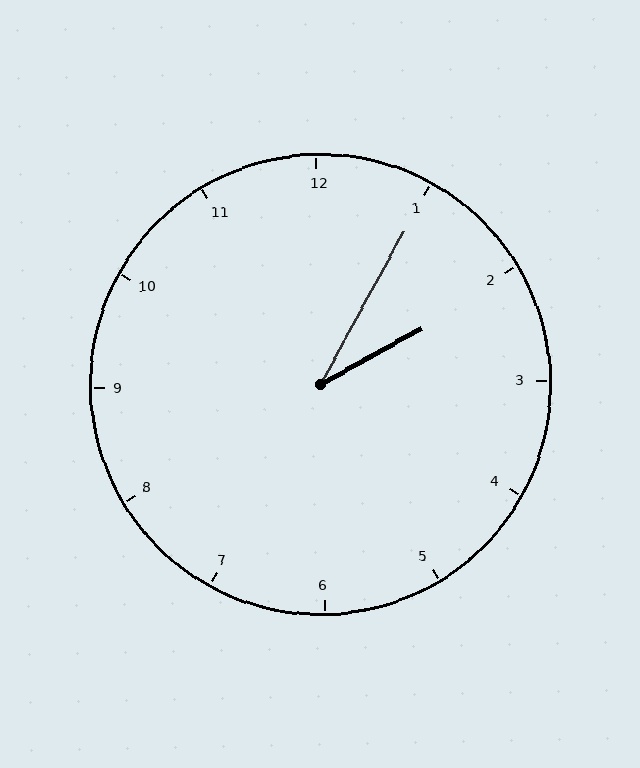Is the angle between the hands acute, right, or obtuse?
It is acute.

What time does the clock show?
2:05.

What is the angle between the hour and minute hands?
Approximately 32 degrees.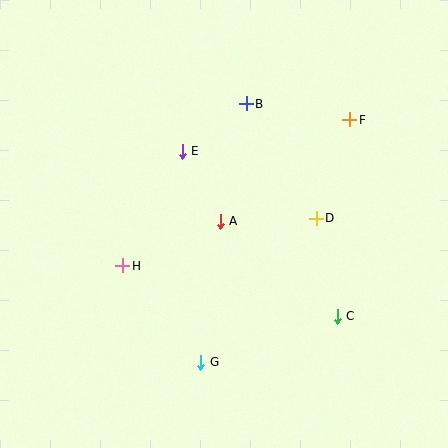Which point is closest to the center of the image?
Point A at (220, 221) is closest to the center.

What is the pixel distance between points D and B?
The distance between D and B is 134 pixels.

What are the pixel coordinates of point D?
Point D is at (316, 218).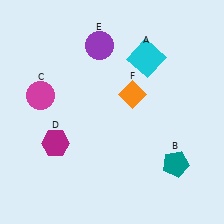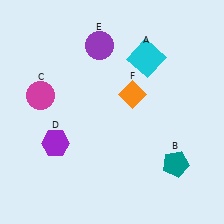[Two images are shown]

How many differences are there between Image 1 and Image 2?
There is 1 difference between the two images.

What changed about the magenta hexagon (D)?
In Image 1, D is magenta. In Image 2, it changed to purple.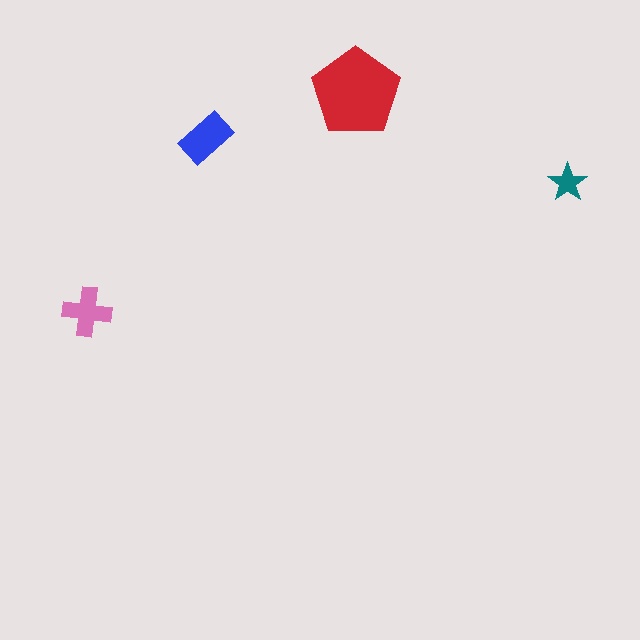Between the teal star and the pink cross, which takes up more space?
The pink cross.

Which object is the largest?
The red pentagon.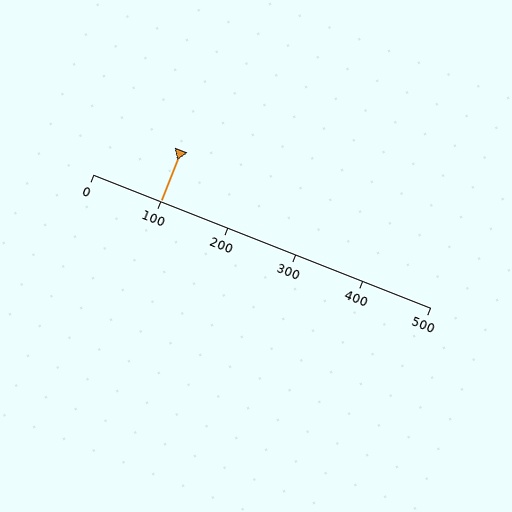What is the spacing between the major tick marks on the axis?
The major ticks are spaced 100 apart.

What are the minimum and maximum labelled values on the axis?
The axis runs from 0 to 500.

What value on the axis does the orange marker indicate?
The marker indicates approximately 100.